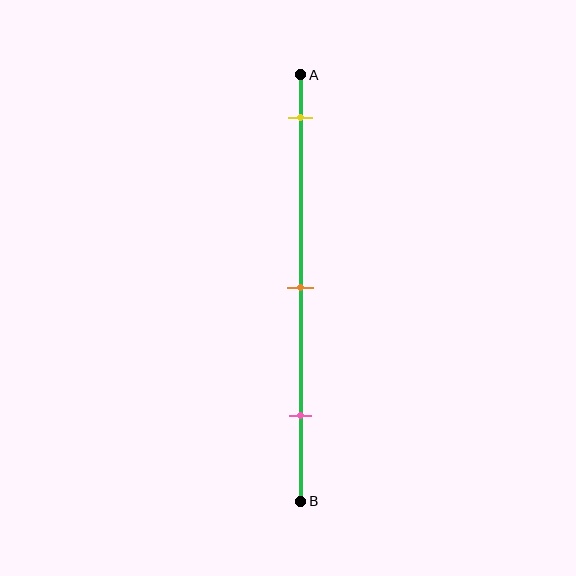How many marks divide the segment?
There are 3 marks dividing the segment.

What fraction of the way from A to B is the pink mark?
The pink mark is approximately 80% (0.8) of the way from A to B.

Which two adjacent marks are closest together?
The orange and pink marks are the closest adjacent pair.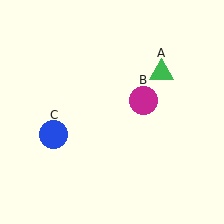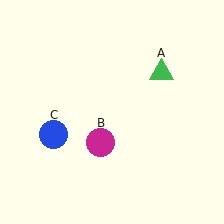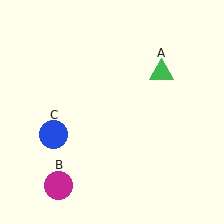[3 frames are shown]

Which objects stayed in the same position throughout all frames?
Green triangle (object A) and blue circle (object C) remained stationary.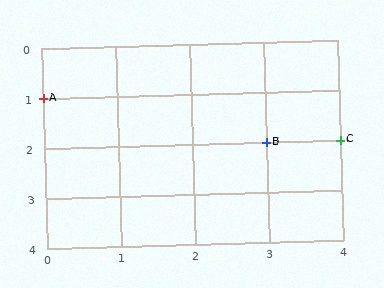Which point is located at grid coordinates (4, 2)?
Point C is at (4, 2).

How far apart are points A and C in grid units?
Points A and C are 4 columns and 1 row apart (about 4.1 grid units diagonally).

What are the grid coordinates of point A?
Point A is at grid coordinates (0, 1).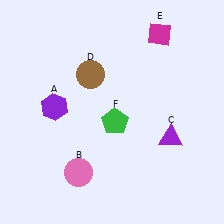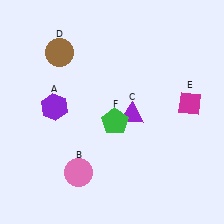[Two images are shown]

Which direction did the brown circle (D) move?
The brown circle (D) moved left.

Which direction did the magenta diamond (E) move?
The magenta diamond (E) moved down.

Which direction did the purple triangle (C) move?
The purple triangle (C) moved left.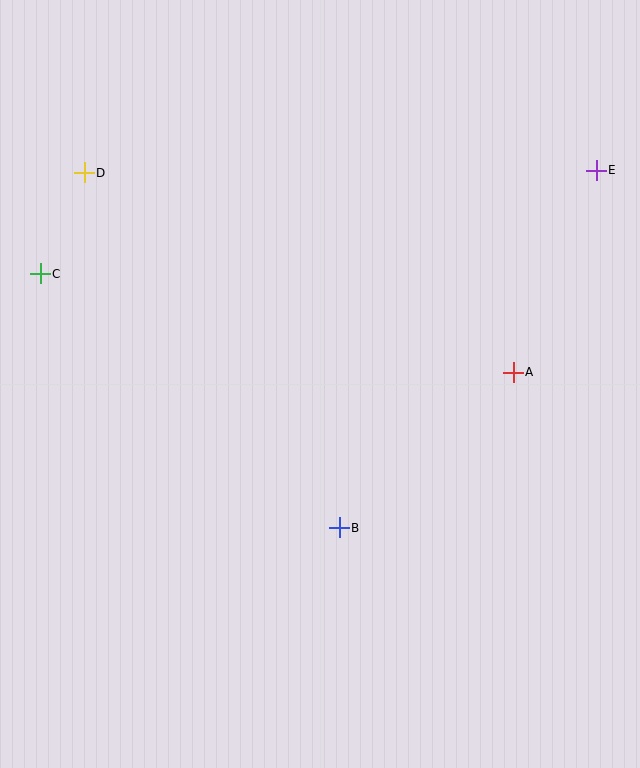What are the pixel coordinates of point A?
Point A is at (513, 372).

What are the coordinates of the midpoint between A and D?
The midpoint between A and D is at (299, 272).